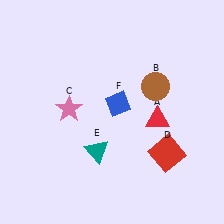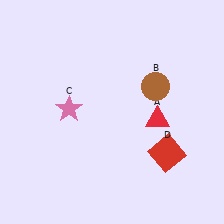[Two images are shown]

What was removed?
The teal triangle (E), the blue diamond (F) were removed in Image 2.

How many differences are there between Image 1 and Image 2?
There are 2 differences between the two images.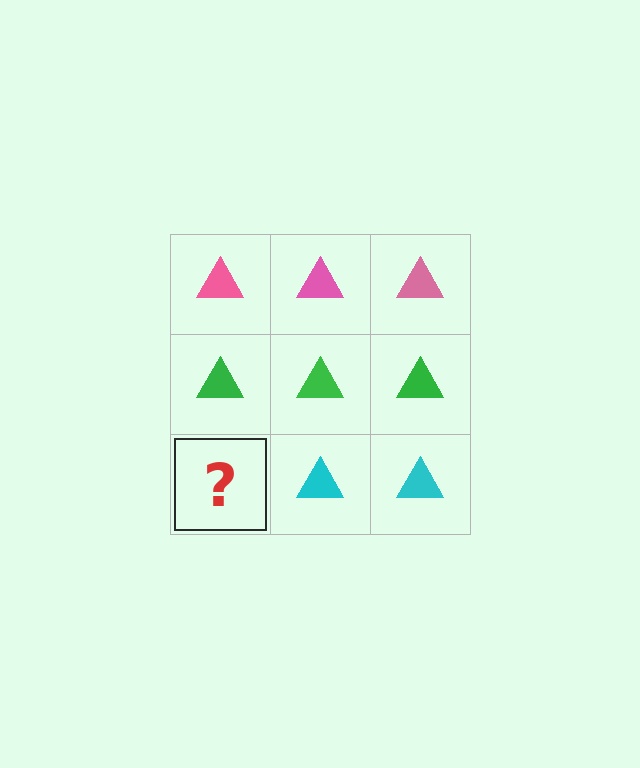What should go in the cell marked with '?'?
The missing cell should contain a cyan triangle.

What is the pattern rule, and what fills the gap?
The rule is that each row has a consistent color. The gap should be filled with a cyan triangle.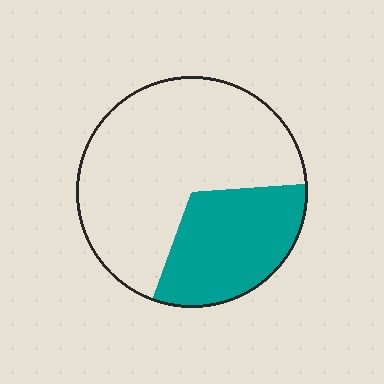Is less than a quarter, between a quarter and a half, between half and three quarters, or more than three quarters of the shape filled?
Between a quarter and a half.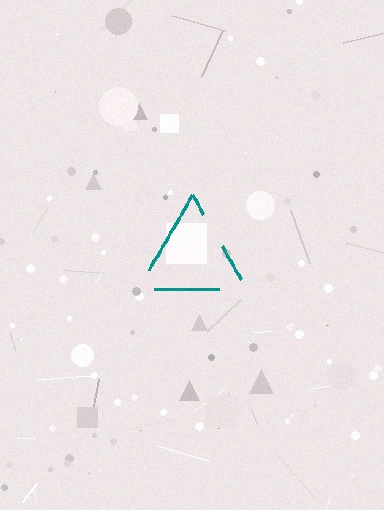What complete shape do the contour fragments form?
The contour fragments form a triangle.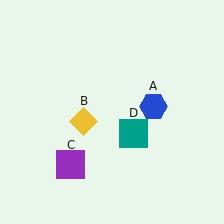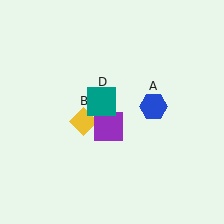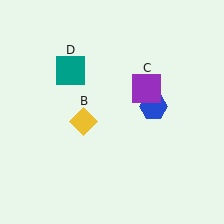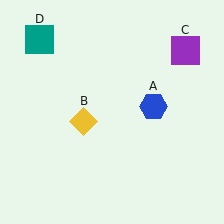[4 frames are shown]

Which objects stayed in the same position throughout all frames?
Blue hexagon (object A) and yellow diamond (object B) remained stationary.